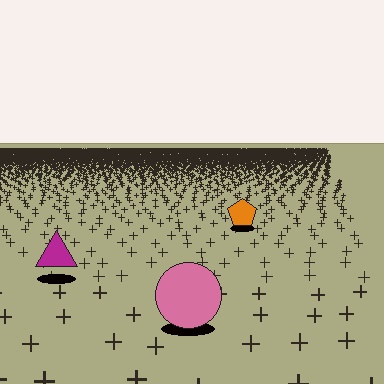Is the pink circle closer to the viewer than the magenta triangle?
Yes. The pink circle is closer — you can tell from the texture gradient: the ground texture is coarser near it.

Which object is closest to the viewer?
The pink circle is closest. The texture marks near it are larger and more spread out.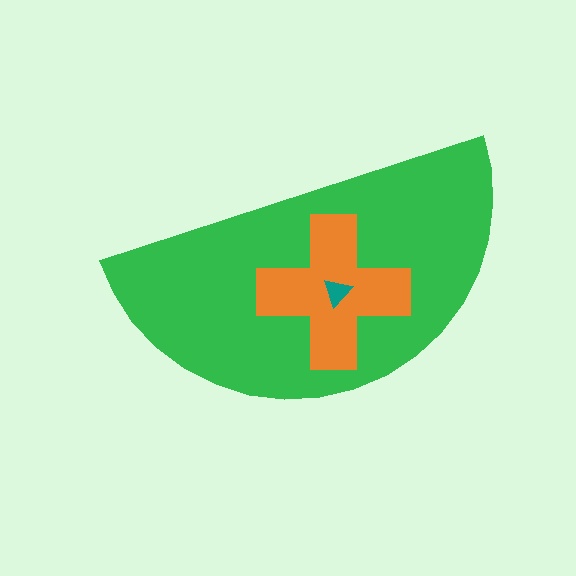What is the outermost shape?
The green semicircle.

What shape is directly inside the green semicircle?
The orange cross.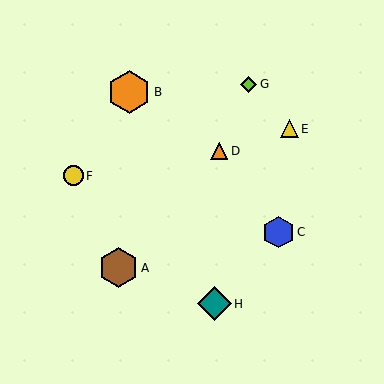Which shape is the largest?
The orange hexagon (labeled B) is the largest.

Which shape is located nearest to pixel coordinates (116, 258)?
The brown hexagon (labeled A) at (118, 268) is nearest to that location.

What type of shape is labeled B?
Shape B is an orange hexagon.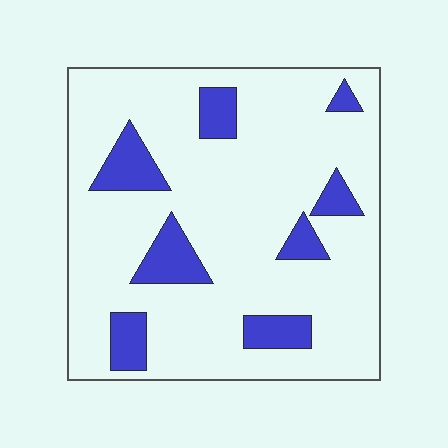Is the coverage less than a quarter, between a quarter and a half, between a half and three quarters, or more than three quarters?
Less than a quarter.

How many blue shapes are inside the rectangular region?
8.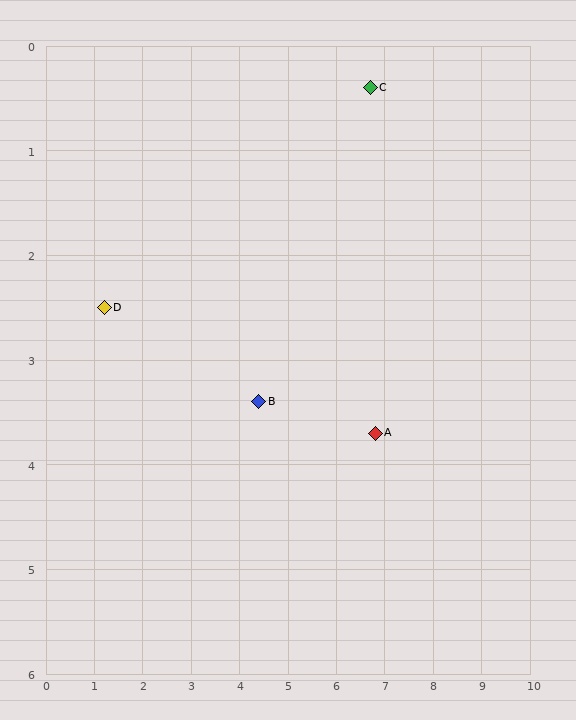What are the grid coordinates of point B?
Point B is at approximately (4.4, 3.4).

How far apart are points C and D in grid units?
Points C and D are about 5.9 grid units apart.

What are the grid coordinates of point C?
Point C is at approximately (6.7, 0.4).